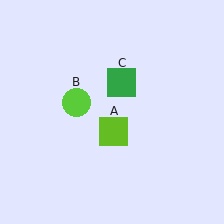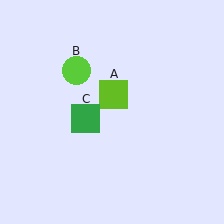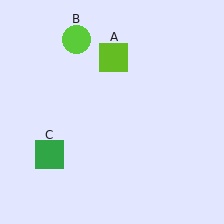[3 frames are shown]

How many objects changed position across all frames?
3 objects changed position: lime square (object A), lime circle (object B), green square (object C).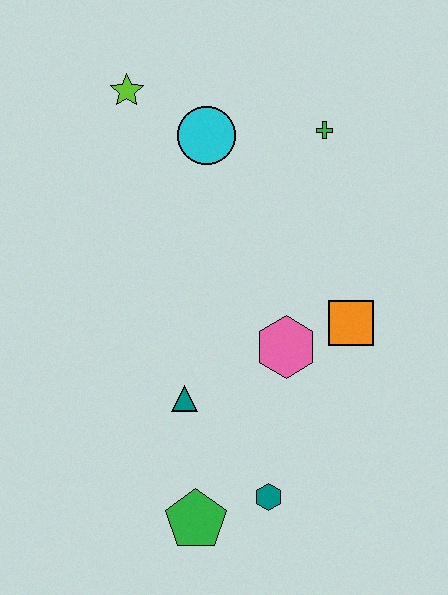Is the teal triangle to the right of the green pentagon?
No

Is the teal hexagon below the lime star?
Yes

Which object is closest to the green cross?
The cyan circle is closest to the green cross.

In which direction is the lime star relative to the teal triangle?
The lime star is above the teal triangle.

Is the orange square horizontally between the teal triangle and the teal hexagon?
No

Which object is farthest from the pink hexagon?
The lime star is farthest from the pink hexagon.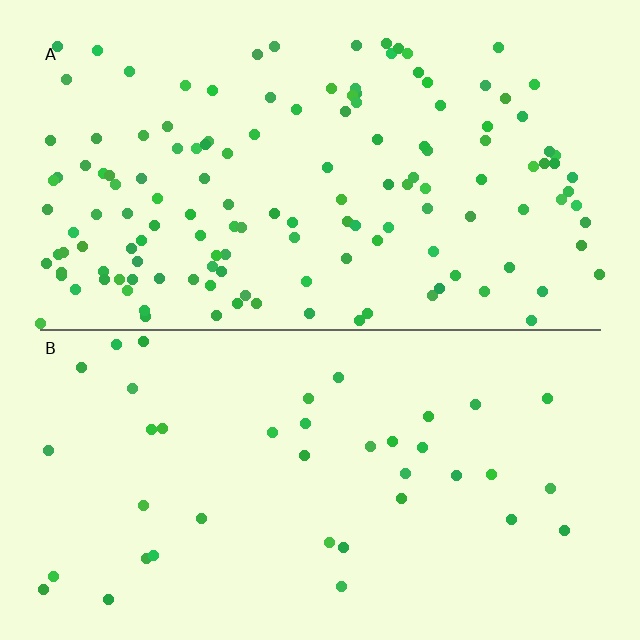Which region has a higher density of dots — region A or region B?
A (the top).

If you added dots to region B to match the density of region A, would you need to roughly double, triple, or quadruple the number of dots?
Approximately quadruple.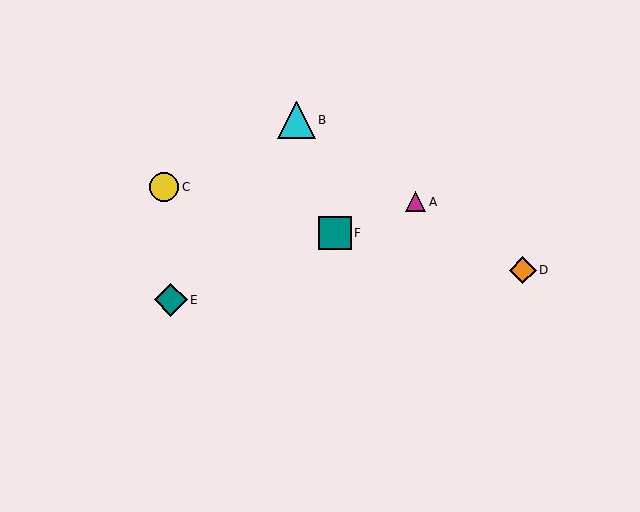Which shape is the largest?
The cyan triangle (labeled B) is the largest.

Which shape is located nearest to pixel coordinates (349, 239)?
The teal square (labeled F) at (335, 233) is nearest to that location.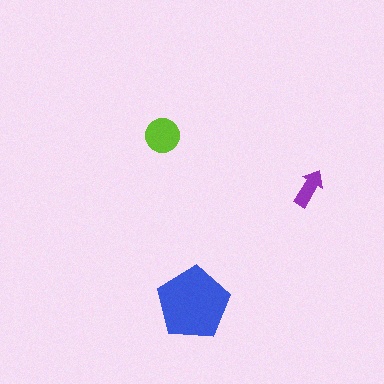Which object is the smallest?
The purple arrow.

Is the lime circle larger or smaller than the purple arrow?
Larger.